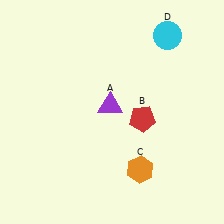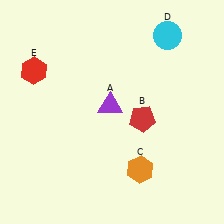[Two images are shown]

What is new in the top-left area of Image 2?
A red hexagon (E) was added in the top-left area of Image 2.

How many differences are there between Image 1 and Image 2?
There is 1 difference between the two images.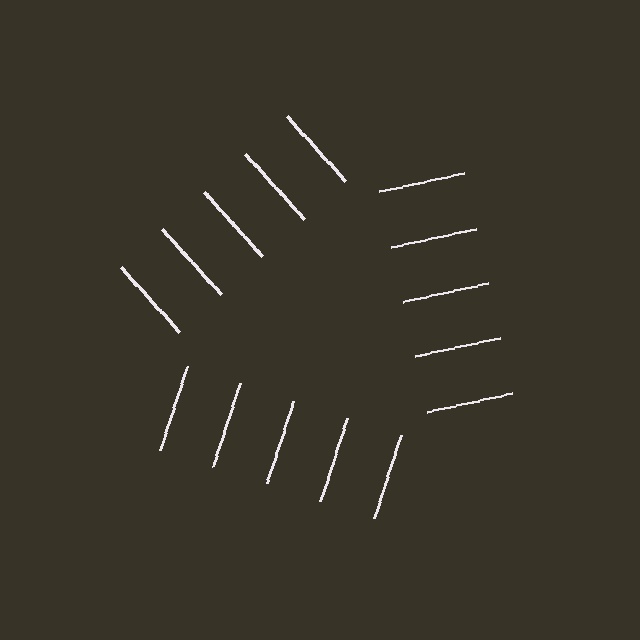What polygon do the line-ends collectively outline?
An illusory triangle — the line segments terminate on its edges but no continuous stroke is drawn.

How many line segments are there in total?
15 — 5 along each of the 3 edges.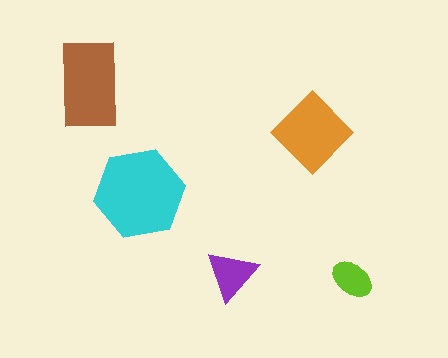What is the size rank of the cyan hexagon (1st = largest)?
1st.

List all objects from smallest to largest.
The lime ellipse, the purple triangle, the orange diamond, the brown rectangle, the cyan hexagon.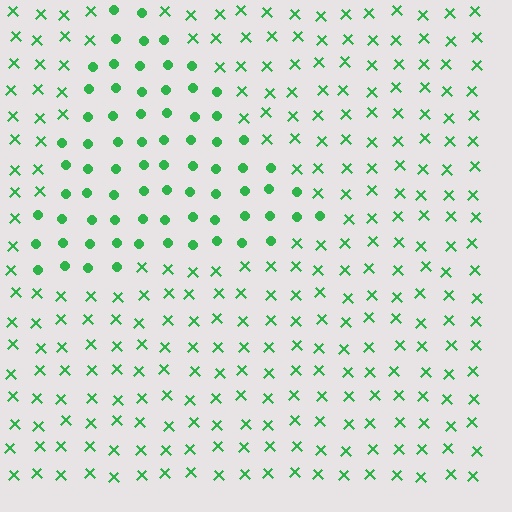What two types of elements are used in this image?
The image uses circles inside the triangle region and X marks outside it.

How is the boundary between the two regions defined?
The boundary is defined by a change in element shape: circles inside vs. X marks outside. All elements share the same color and spacing.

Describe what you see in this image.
The image is filled with small green elements arranged in a uniform grid. A triangle-shaped region contains circles, while the surrounding area contains X marks. The boundary is defined purely by the change in element shape.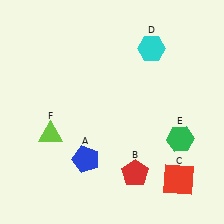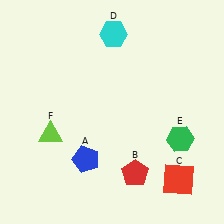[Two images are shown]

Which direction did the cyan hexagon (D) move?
The cyan hexagon (D) moved left.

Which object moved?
The cyan hexagon (D) moved left.